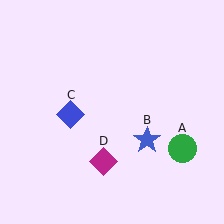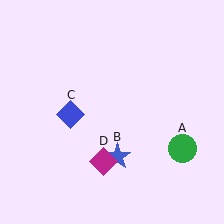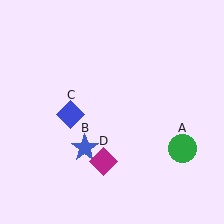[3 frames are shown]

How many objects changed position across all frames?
1 object changed position: blue star (object B).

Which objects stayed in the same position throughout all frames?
Green circle (object A) and blue diamond (object C) and magenta diamond (object D) remained stationary.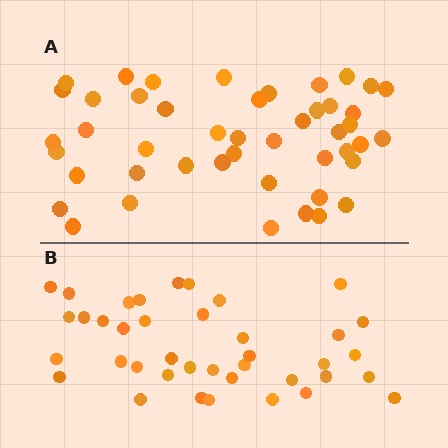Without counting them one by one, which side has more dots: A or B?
Region A (the top region) has more dots.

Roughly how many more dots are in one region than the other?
Region A has roughly 8 or so more dots than region B.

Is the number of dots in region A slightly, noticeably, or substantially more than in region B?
Region A has only slightly more — the two regions are fairly close. The ratio is roughly 1.2 to 1.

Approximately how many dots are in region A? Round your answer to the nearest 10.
About 50 dots. (The exact count is 46, which rounds to 50.)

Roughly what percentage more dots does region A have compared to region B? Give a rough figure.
About 20% more.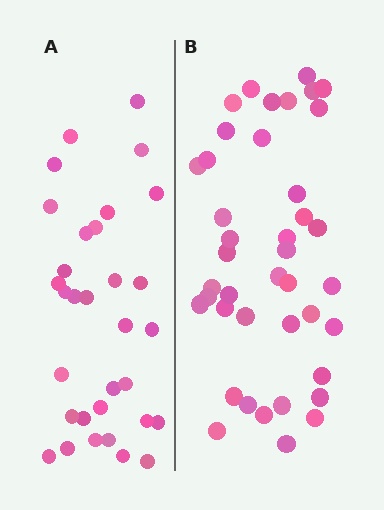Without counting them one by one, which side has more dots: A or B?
Region B (the right region) has more dots.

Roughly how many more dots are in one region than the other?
Region B has roughly 8 or so more dots than region A.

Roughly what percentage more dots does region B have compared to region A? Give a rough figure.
About 30% more.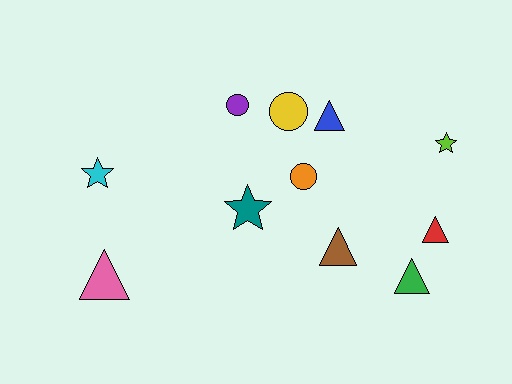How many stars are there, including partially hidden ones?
There are 3 stars.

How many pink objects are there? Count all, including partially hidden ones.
There is 1 pink object.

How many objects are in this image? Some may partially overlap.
There are 11 objects.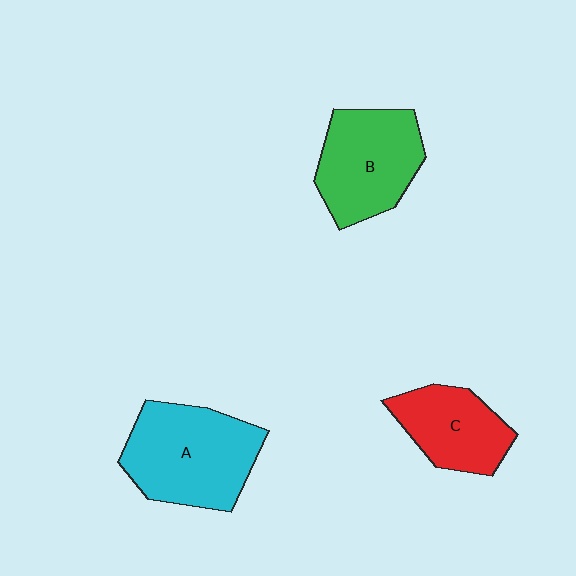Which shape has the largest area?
Shape A (cyan).